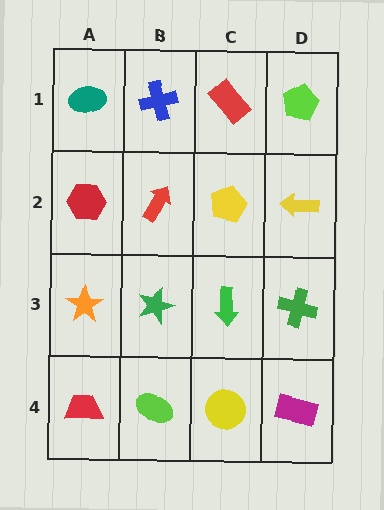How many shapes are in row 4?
4 shapes.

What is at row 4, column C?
A yellow circle.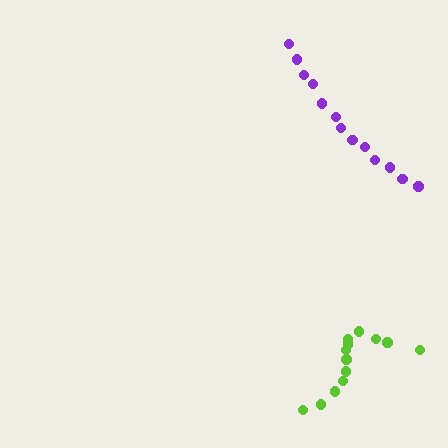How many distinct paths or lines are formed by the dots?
There are 2 distinct paths.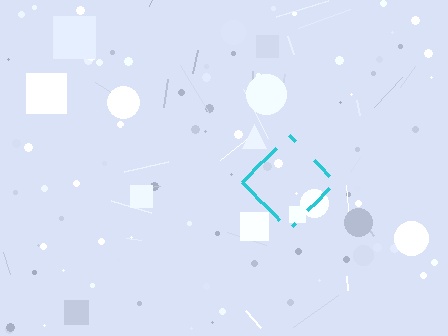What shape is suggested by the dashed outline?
The dashed outline suggests a diamond.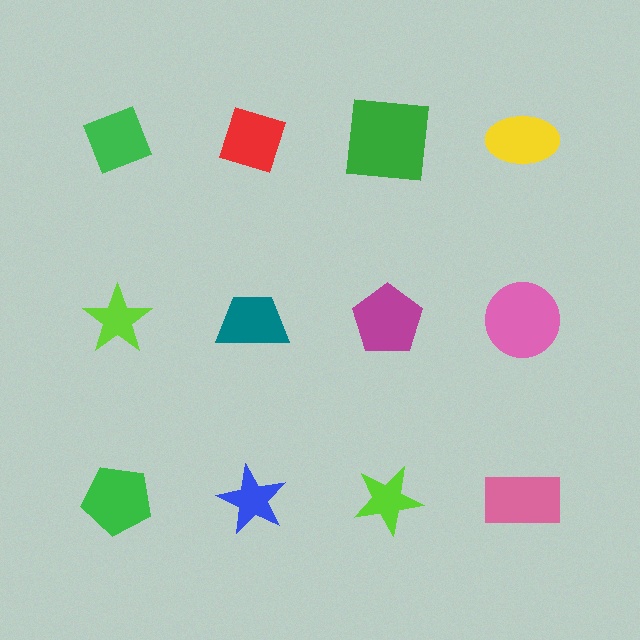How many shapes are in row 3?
4 shapes.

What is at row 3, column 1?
A green pentagon.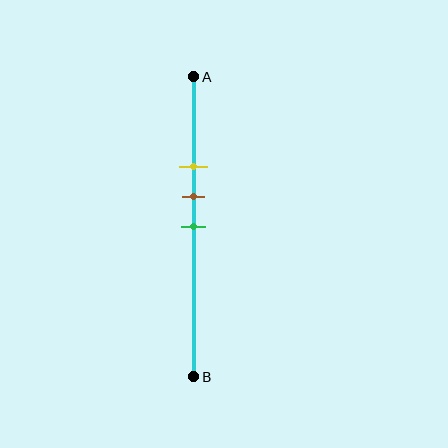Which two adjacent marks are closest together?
The brown and green marks are the closest adjacent pair.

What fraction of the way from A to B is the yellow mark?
The yellow mark is approximately 30% (0.3) of the way from A to B.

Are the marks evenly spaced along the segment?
Yes, the marks are approximately evenly spaced.